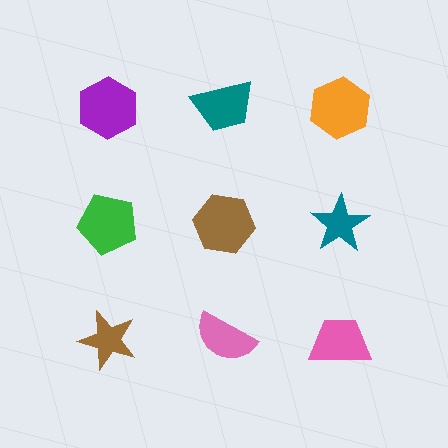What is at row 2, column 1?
A green pentagon.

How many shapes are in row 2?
3 shapes.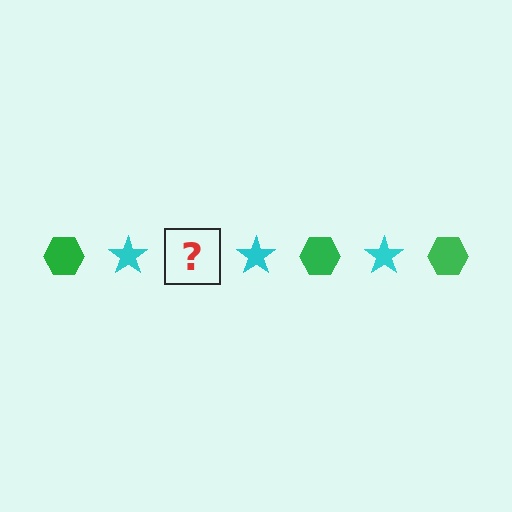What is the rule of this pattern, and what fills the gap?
The rule is that the pattern alternates between green hexagon and cyan star. The gap should be filled with a green hexagon.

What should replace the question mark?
The question mark should be replaced with a green hexagon.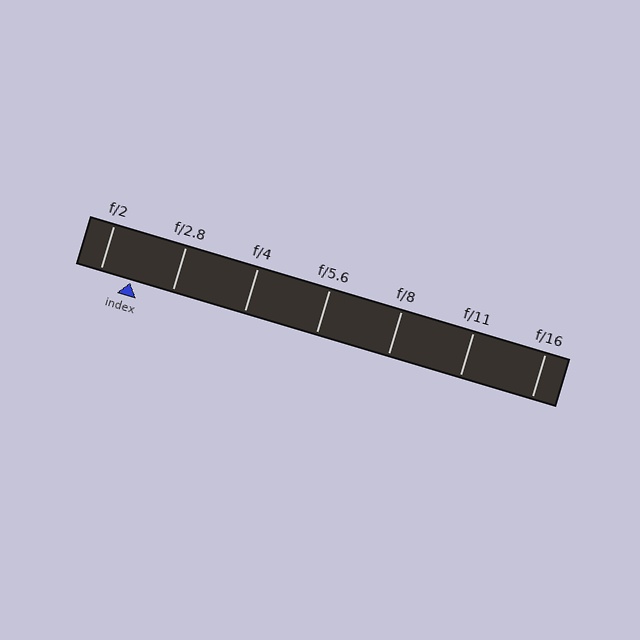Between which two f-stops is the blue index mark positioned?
The index mark is between f/2 and f/2.8.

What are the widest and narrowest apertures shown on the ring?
The widest aperture shown is f/2 and the narrowest is f/16.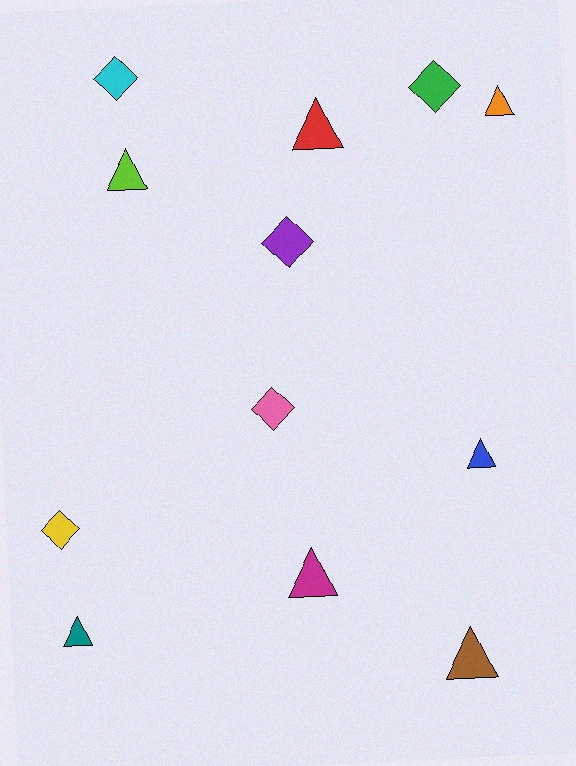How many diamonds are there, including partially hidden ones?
There are 5 diamonds.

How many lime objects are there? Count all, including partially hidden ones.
There is 1 lime object.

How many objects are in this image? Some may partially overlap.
There are 12 objects.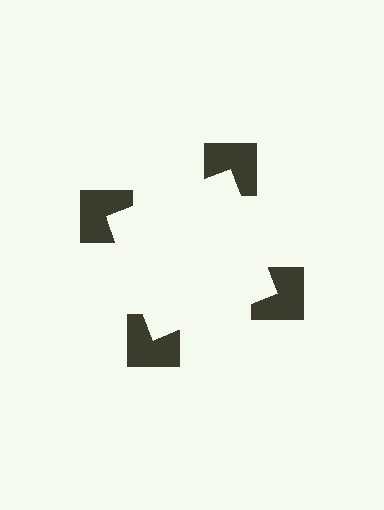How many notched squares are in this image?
There are 4 — one at each vertex of the illusory square.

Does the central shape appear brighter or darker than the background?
It typically appears slightly brighter than the background, even though no actual brightness change is drawn.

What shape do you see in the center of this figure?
An illusory square — its edges are inferred from the aligned wedge cuts in the notched squares, not physically drawn.